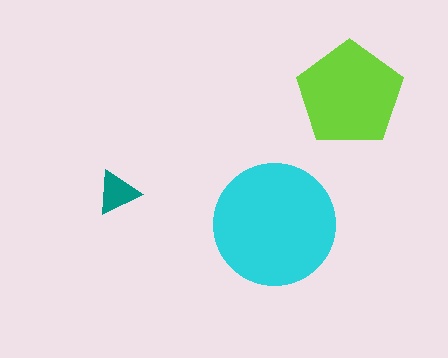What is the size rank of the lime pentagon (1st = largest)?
2nd.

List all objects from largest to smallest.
The cyan circle, the lime pentagon, the teal triangle.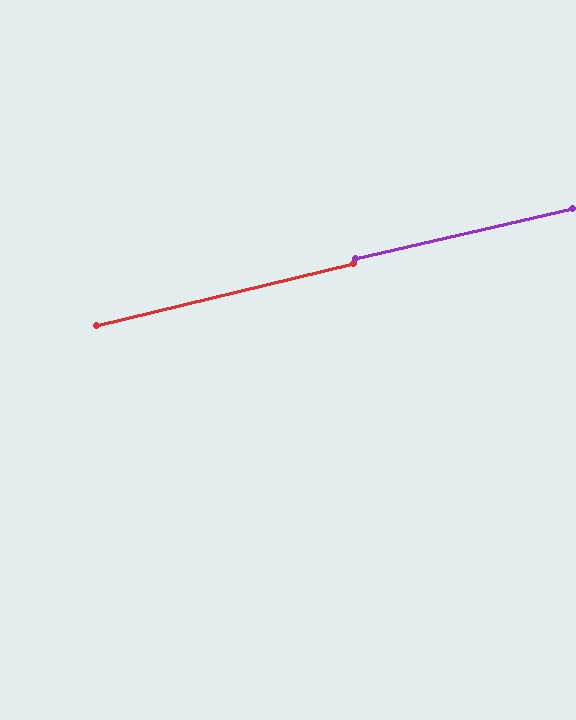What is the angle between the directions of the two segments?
Approximately 1 degree.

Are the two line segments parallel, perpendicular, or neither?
Parallel — their directions differ by only 0.6°.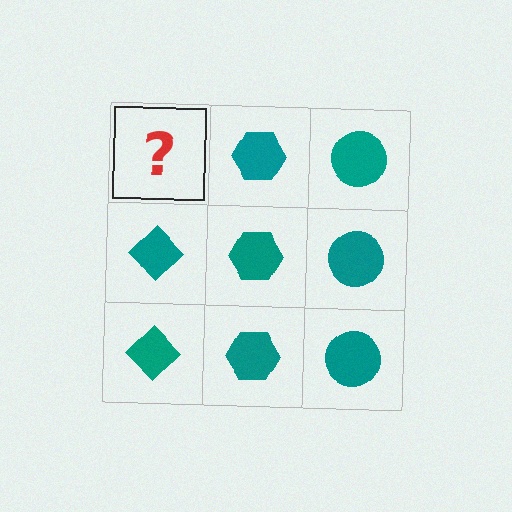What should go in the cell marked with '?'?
The missing cell should contain a teal diamond.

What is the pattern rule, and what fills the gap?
The rule is that each column has a consistent shape. The gap should be filled with a teal diamond.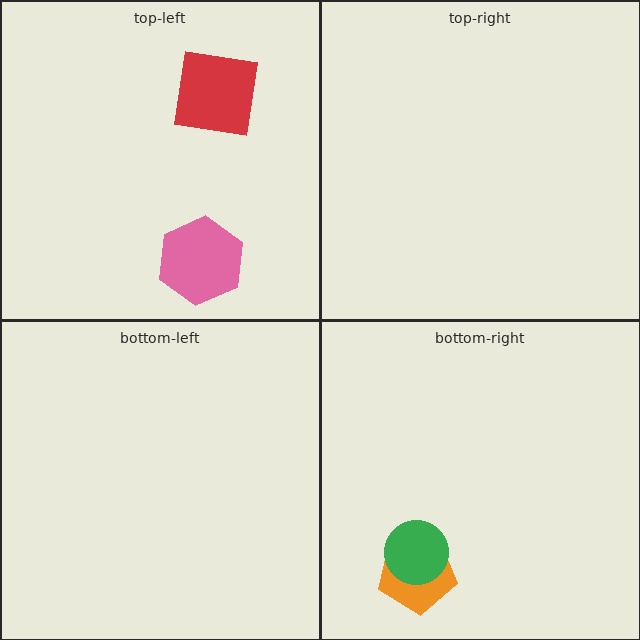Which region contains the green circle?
The bottom-right region.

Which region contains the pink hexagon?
The top-left region.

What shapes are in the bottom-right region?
The orange pentagon, the green circle.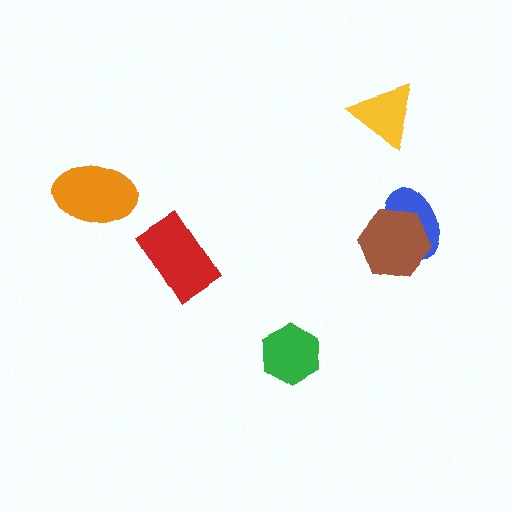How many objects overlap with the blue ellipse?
1 object overlaps with the blue ellipse.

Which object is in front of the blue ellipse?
The brown hexagon is in front of the blue ellipse.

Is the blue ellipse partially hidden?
Yes, it is partially covered by another shape.